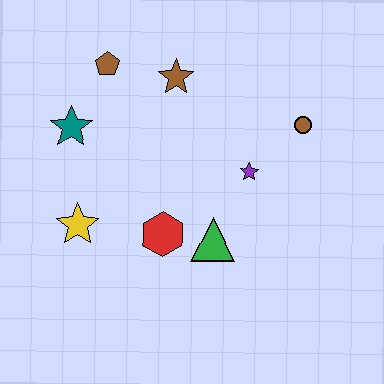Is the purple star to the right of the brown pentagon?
Yes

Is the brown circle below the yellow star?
No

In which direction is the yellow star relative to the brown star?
The yellow star is below the brown star.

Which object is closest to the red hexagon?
The green triangle is closest to the red hexagon.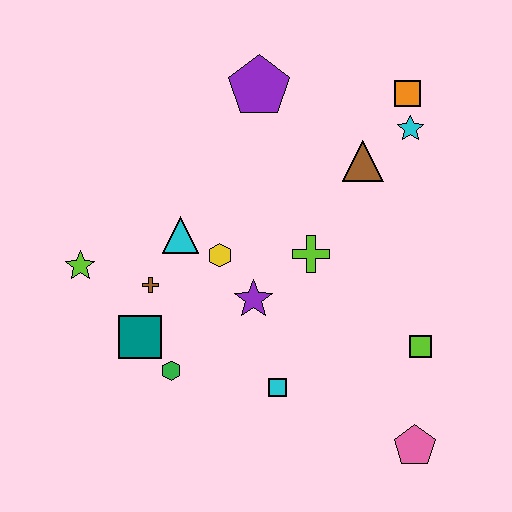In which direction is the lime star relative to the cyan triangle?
The lime star is to the left of the cyan triangle.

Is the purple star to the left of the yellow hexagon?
No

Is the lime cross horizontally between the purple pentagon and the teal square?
No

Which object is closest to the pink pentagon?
The lime square is closest to the pink pentagon.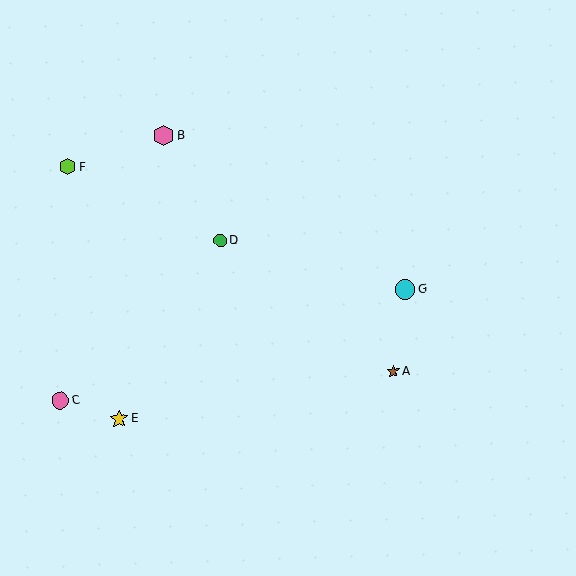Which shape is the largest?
The pink hexagon (labeled B) is the largest.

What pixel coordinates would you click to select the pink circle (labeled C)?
Click at (60, 400) to select the pink circle C.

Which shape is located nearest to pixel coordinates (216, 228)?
The green circle (labeled D) at (220, 240) is nearest to that location.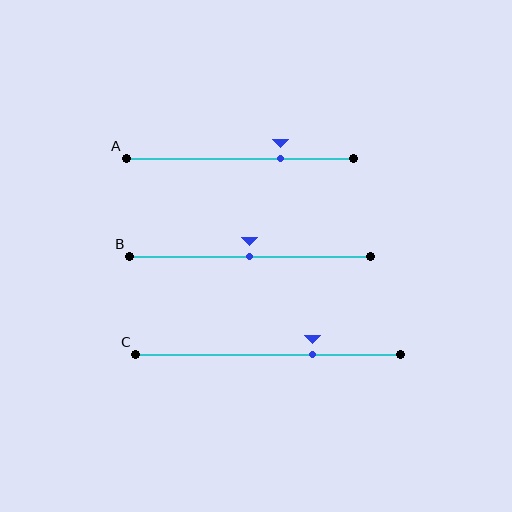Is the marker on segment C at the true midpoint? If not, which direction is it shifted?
No, the marker on segment C is shifted to the right by about 17% of the segment length.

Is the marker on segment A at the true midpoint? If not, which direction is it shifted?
No, the marker on segment A is shifted to the right by about 18% of the segment length.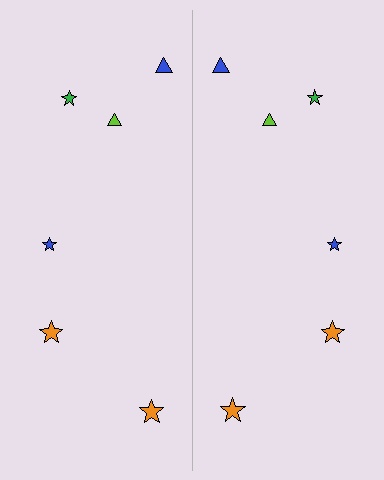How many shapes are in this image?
There are 12 shapes in this image.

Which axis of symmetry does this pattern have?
The pattern has a vertical axis of symmetry running through the center of the image.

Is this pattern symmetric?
Yes, this pattern has bilateral (reflection) symmetry.